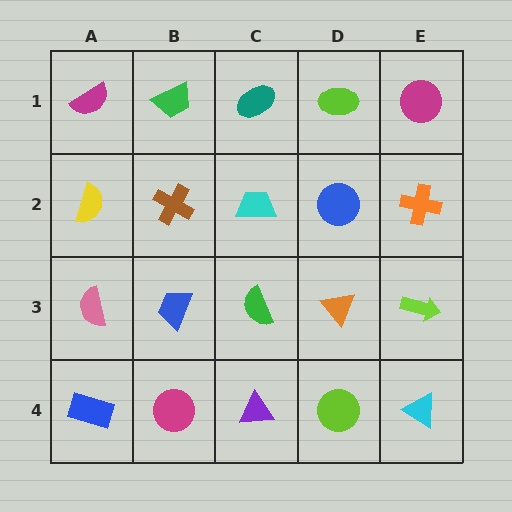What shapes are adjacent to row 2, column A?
A magenta semicircle (row 1, column A), a pink semicircle (row 3, column A), a brown cross (row 2, column B).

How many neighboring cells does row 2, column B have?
4.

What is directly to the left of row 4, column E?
A lime circle.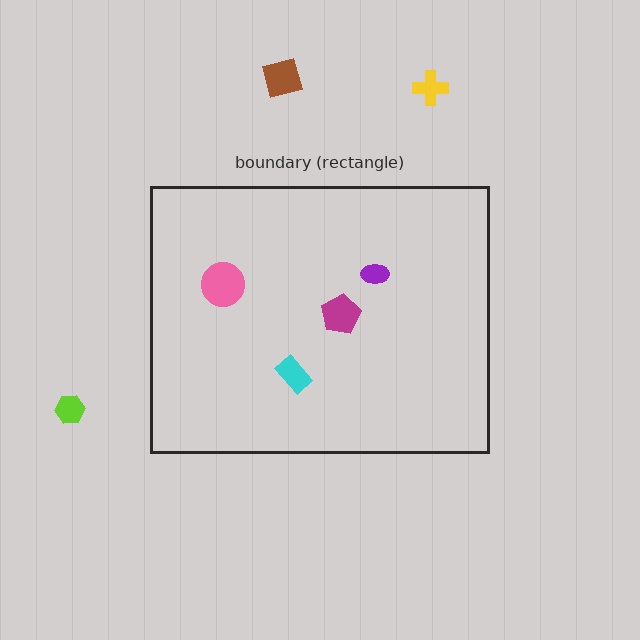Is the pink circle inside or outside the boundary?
Inside.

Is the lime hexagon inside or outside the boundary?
Outside.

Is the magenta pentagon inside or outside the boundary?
Inside.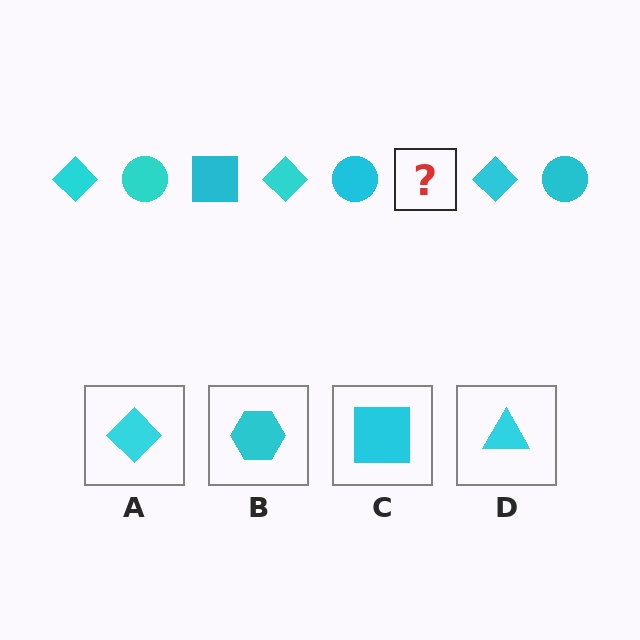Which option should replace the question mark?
Option C.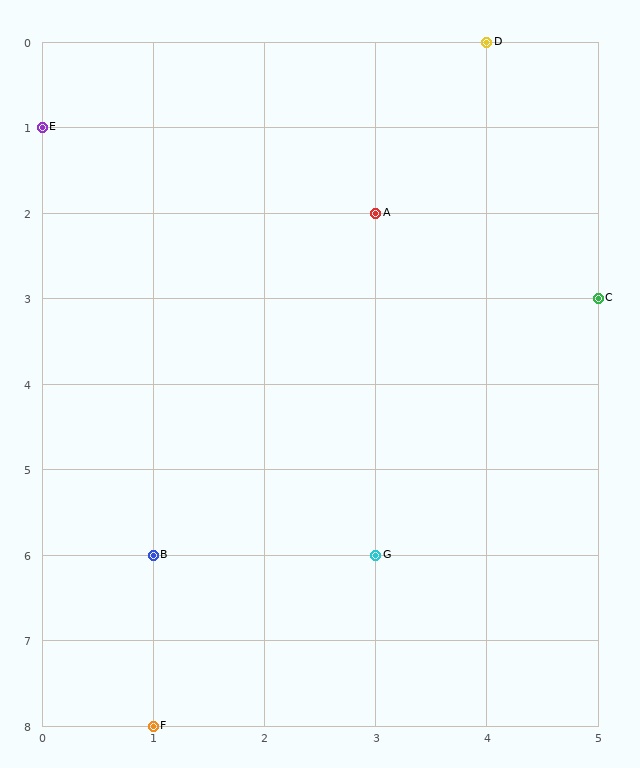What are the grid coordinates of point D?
Point D is at grid coordinates (4, 0).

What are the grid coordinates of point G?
Point G is at grid coordinates (3, 6).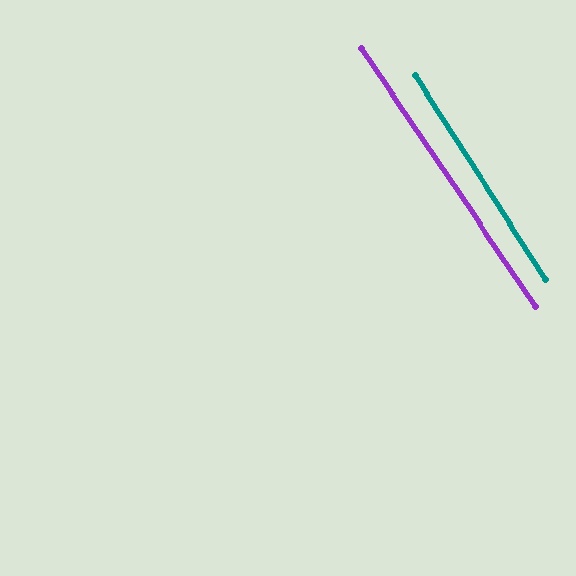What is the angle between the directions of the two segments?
Approximately 1 degree.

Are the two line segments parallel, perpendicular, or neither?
Parallel — their directions differ by only 1.4°.